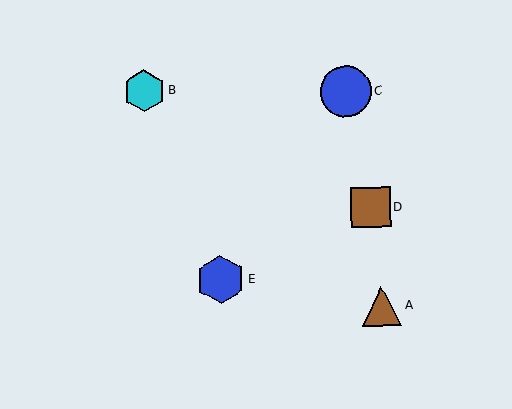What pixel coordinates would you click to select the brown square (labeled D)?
Click at (371, 207) to select the brown square D.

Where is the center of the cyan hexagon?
The center of the cyan hexagon is at (144, 91).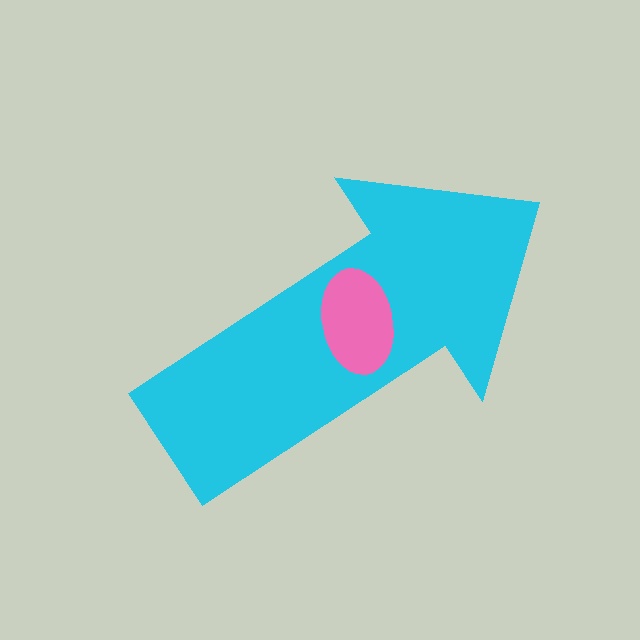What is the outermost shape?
The cyan arrow.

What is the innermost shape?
The pink ellipse.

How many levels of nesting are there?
2.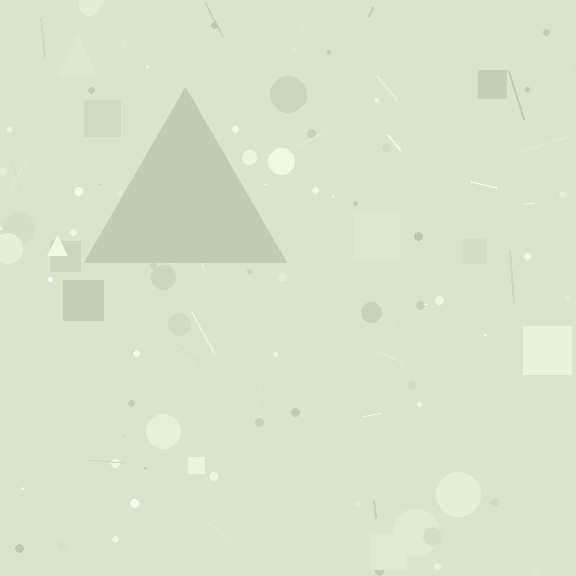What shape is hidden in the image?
A triangle is hidden in the image.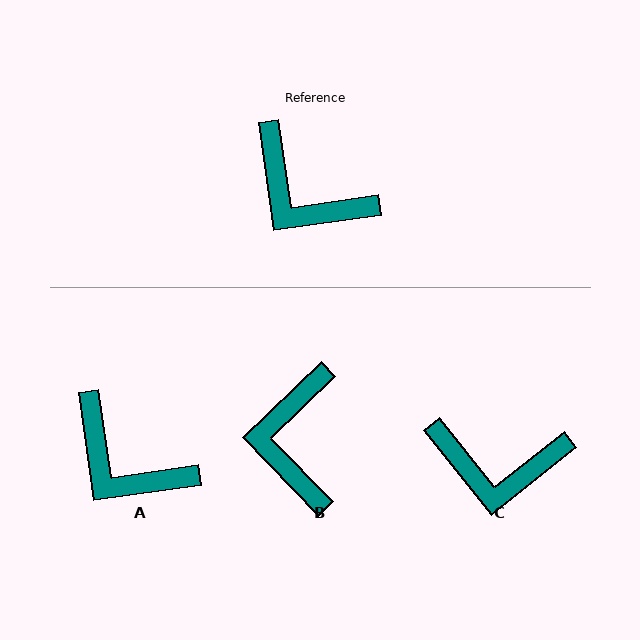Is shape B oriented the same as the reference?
No, it is off by about 54 degrees.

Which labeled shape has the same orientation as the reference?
A.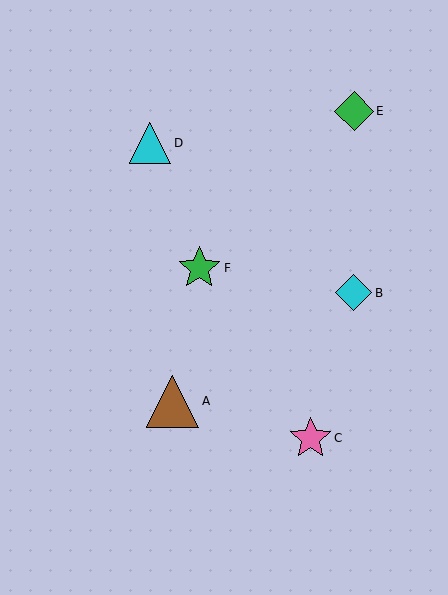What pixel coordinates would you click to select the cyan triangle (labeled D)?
Click at (150, 143) to select the cyan triangle D.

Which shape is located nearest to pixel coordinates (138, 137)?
The cyan triangle (labeled D) at (150, 143) is nearest to that location.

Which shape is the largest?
The brown triangle (labeled A) is the largest.